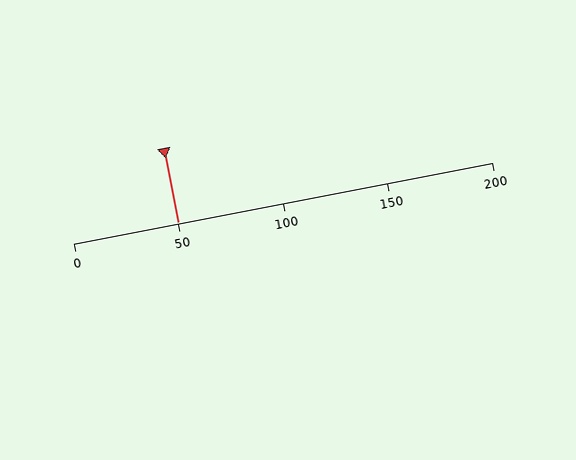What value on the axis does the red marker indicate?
The marker indicates approximately 50.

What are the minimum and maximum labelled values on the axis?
The axis runs from 0 to 200.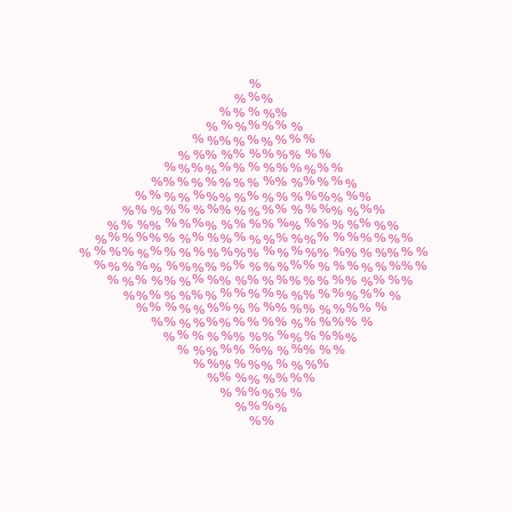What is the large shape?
The large shape is a diamond.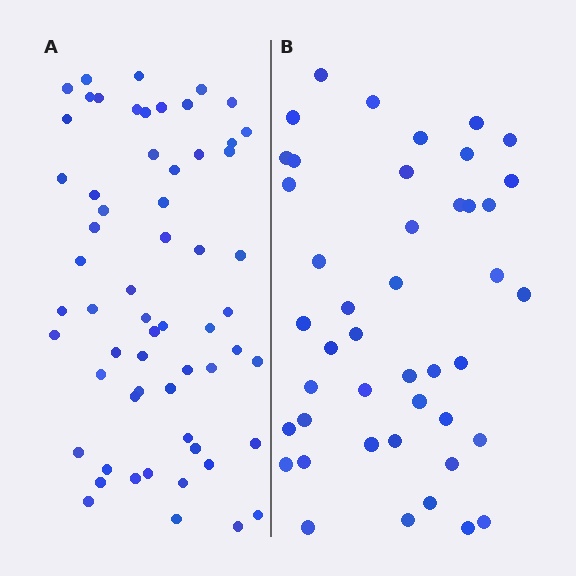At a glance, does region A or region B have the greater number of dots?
Region A (the left region) has more dots.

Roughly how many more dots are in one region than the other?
Region A has approximately 15 more dots than region B.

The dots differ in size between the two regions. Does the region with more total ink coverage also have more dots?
No. Region B has more total ink coverage because its dots are larger, but region A actually contains more individual dots. Total area can be misleading — the number of items is what matters here.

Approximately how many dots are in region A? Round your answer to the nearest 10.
About 60 dots.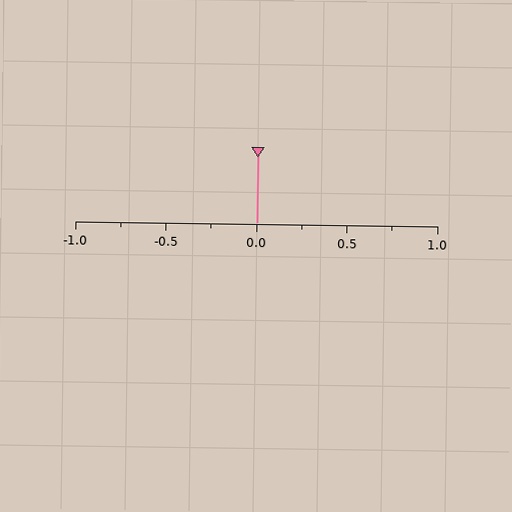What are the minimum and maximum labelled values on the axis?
The axis runs from -1.0 to 1.0.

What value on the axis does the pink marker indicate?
The marker indicates approximately 0.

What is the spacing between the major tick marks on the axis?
The major ticks are spaced 0.5 apart.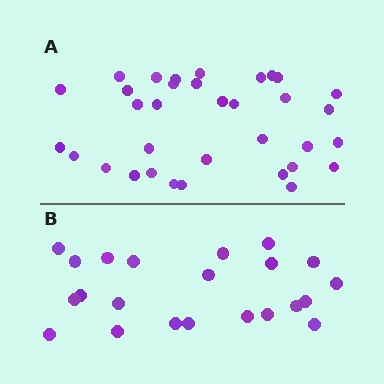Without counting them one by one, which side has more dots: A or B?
Region A (the top region) has more dots.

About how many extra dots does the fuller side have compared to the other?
Region A has roughly 12 or so more dots than region B.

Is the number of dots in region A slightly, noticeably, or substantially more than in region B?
Region A has substantially more. The ratio is roughly 1.5 to 1.